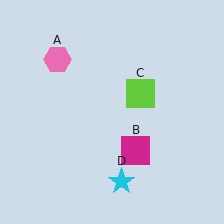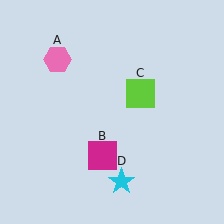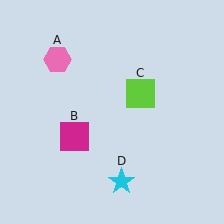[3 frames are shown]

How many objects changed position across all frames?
1 object changed position: magenta square (object B).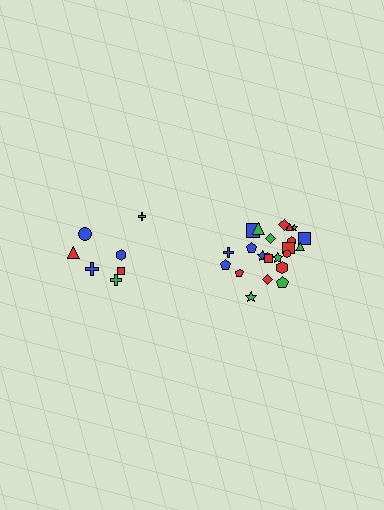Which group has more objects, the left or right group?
The right group.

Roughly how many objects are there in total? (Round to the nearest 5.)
Roughly 30 objects in total.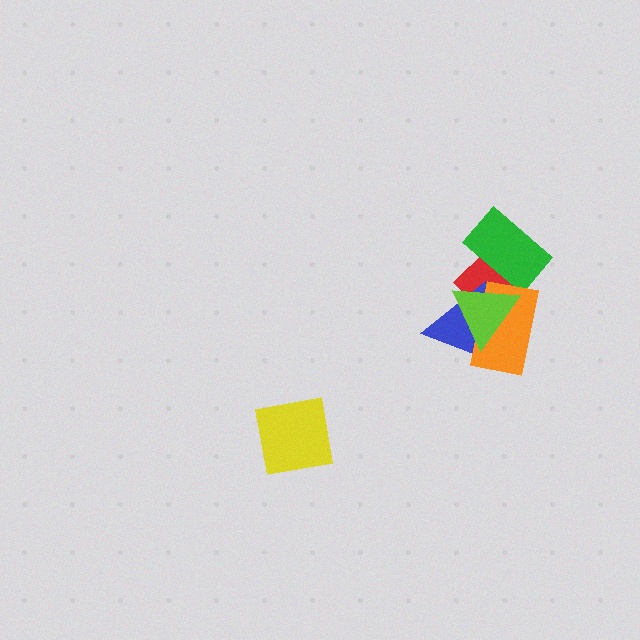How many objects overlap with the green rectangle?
2 objects overlap with the green rectangle.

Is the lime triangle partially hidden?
No, no other shape covers it.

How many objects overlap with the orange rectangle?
3 objects overlap with the orange rectangle.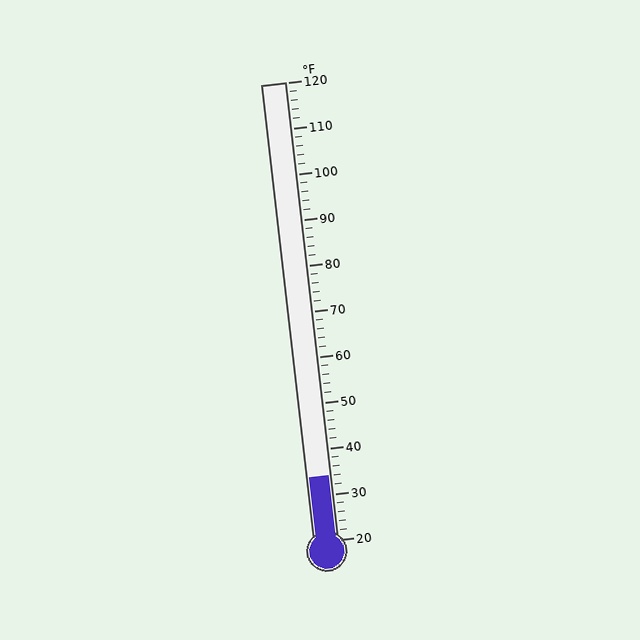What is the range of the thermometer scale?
The thermometer scale ranges from 20°F to 120°F.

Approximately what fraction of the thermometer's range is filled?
The thermometer is filled to approximately 15% of its range.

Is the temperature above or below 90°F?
The temperature is below 90°F.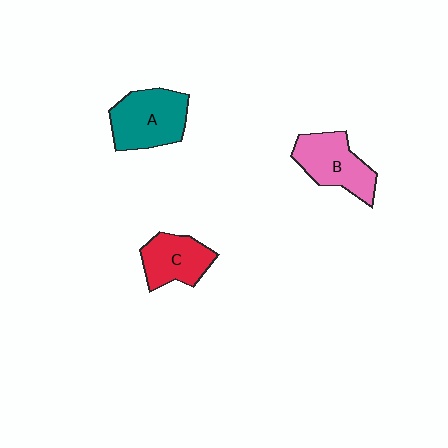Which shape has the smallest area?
Shape C (red).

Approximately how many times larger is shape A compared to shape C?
Approximately 1.3 times.